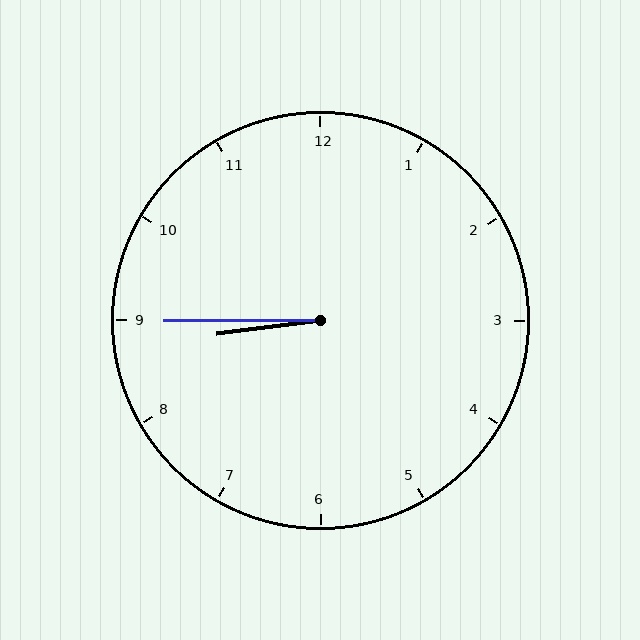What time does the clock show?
8:45.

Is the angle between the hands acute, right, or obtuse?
It is acute.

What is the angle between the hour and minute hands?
Approximately 8 degrees.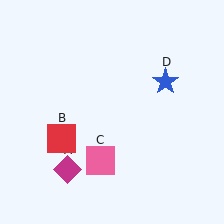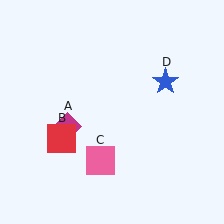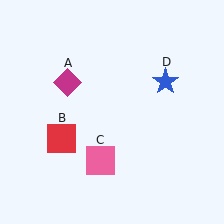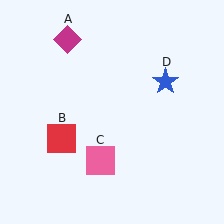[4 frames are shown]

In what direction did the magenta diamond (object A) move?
The magenta diamond (object A) moved up.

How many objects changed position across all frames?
1 object changed position: magenta diamond (object A).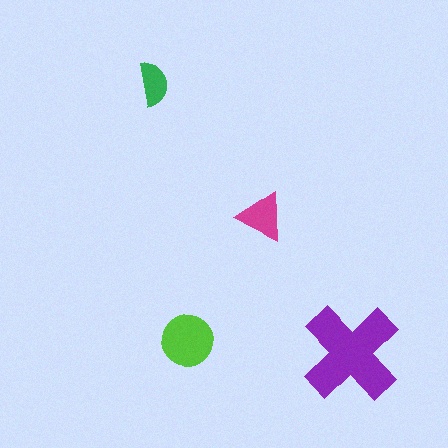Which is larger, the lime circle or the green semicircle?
The lime circle.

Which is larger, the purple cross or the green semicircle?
The purple cross.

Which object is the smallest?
The green semicircle.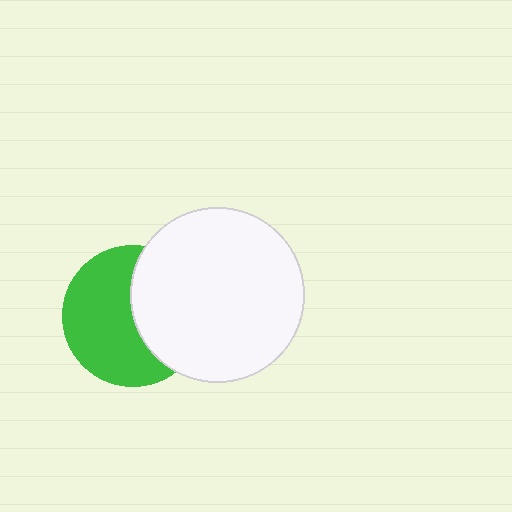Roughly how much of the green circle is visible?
About half of it is visible (roughly 58%).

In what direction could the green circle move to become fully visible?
The green circle could move left. That would shift it out from behind the white circle entirely.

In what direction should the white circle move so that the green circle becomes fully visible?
The white circle should move right. That is the shortest direction to clear the overlap and leave the green circle fully visible.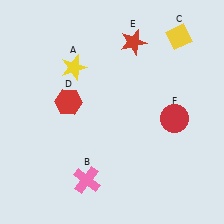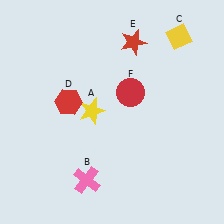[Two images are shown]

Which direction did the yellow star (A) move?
The yellow star (A) moved down.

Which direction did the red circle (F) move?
The red circle (F) moved left.